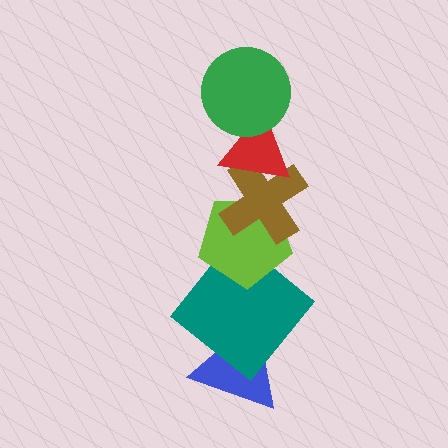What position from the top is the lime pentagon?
The lime pentagon is 4th from the top.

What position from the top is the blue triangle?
The blue triangle is 6th from the top.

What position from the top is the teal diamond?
The teal diamond is 5th from the top.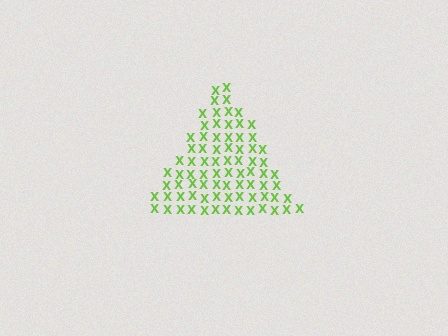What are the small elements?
The small elements are letter X's.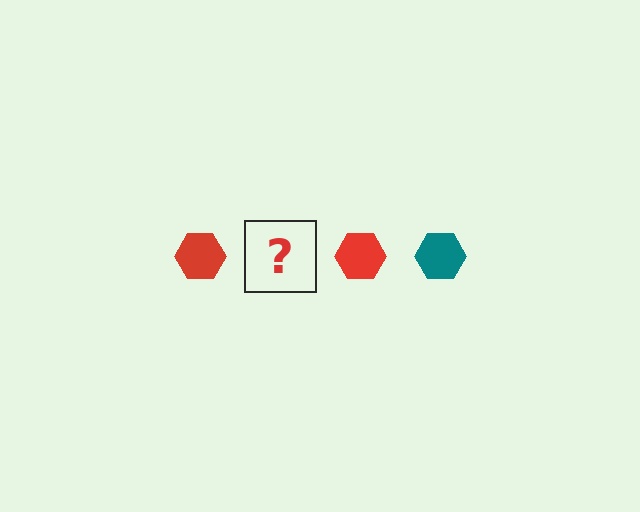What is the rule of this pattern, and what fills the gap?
The rule is that the pattern cycles through red, teal hexagons. The gap should be filled with a teal hexagon.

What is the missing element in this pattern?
The missing element is a teal hexagon.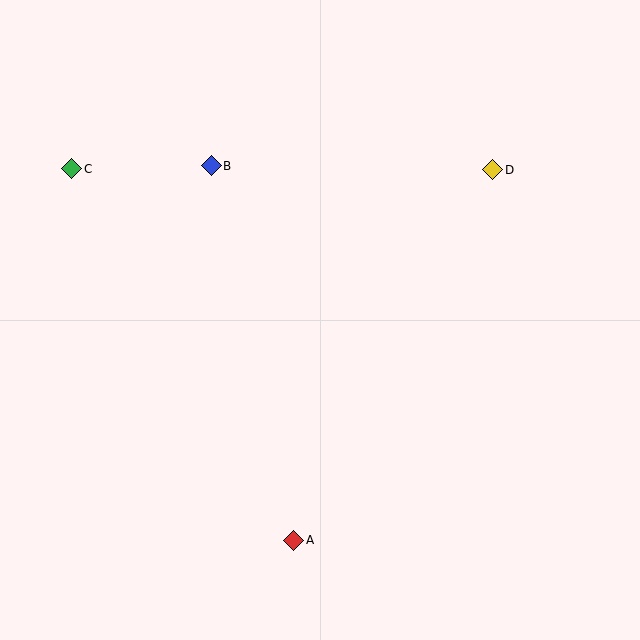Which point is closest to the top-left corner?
Point C is closest to the top-left corner.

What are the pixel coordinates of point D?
Point D is at (493, 170).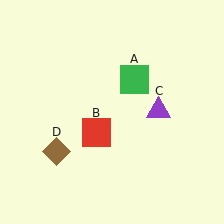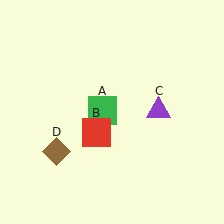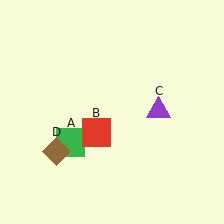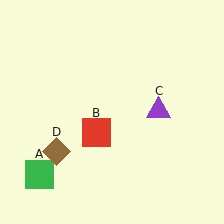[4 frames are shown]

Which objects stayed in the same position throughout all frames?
Red square (object B) and purple triangle (object C) and brown diamond (object D) remained stationary.